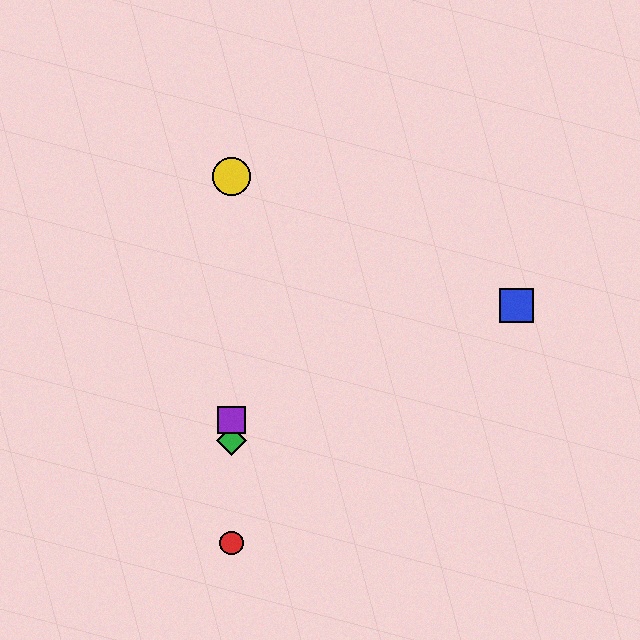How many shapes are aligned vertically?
4 shapes (the red circle, the green diamond, the yellow circle, the purple square) are aligned vertically.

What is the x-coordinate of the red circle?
The red circle is at x≈231.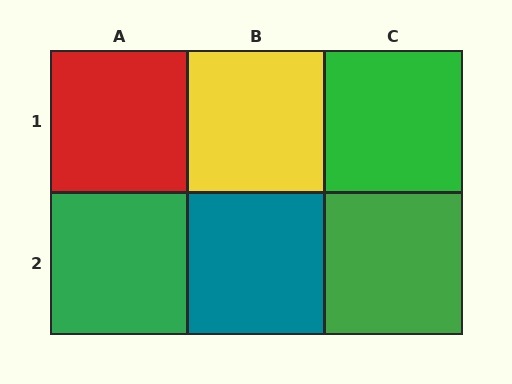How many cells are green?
3 cells are green.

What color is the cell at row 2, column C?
Green.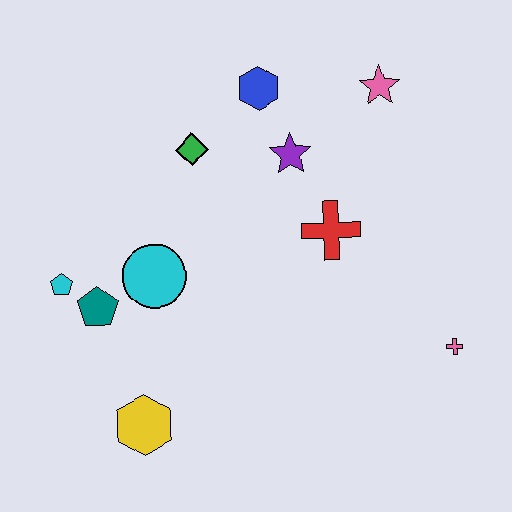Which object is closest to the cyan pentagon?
The teal pentagon is closest to the cyan pentagon.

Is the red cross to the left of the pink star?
Yes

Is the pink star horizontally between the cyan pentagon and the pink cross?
Yes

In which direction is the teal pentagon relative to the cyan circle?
The teal pentagon is to the left of the cyan circle.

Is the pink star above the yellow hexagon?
Yes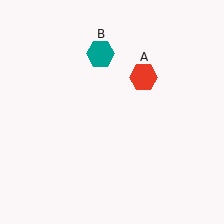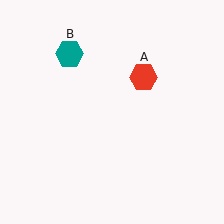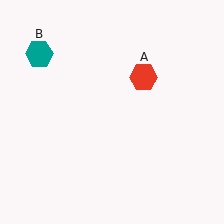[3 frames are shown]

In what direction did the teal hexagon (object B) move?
The teal hexagon (object B) moved left.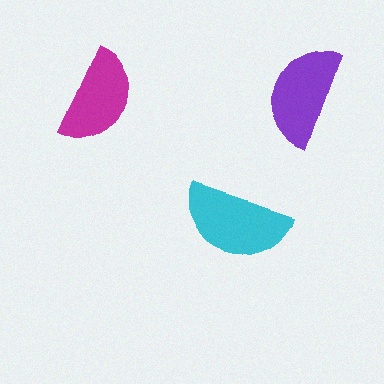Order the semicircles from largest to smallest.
the cyan one, the purple one, the magenta one.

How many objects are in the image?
There are 3 objects in the image.